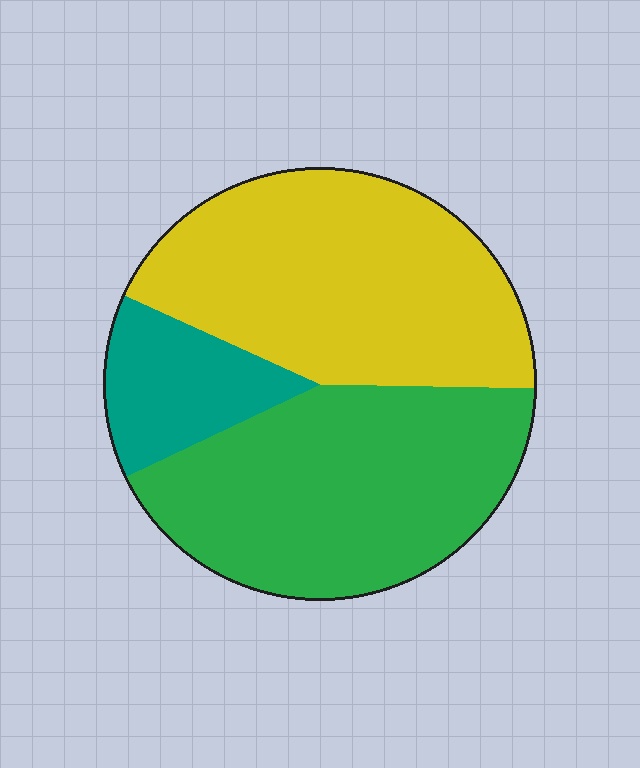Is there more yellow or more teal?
Yellow.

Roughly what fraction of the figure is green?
Green takes up between a third and a half of the figure.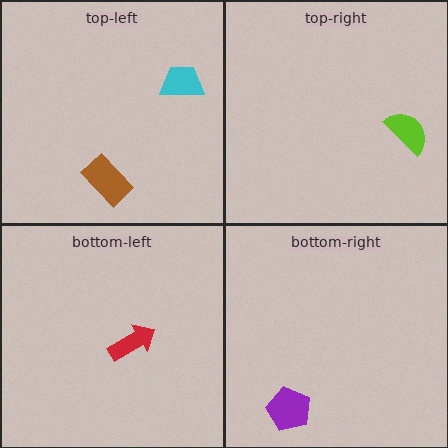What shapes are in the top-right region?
The lime semicircle.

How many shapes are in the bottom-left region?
1.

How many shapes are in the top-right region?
1.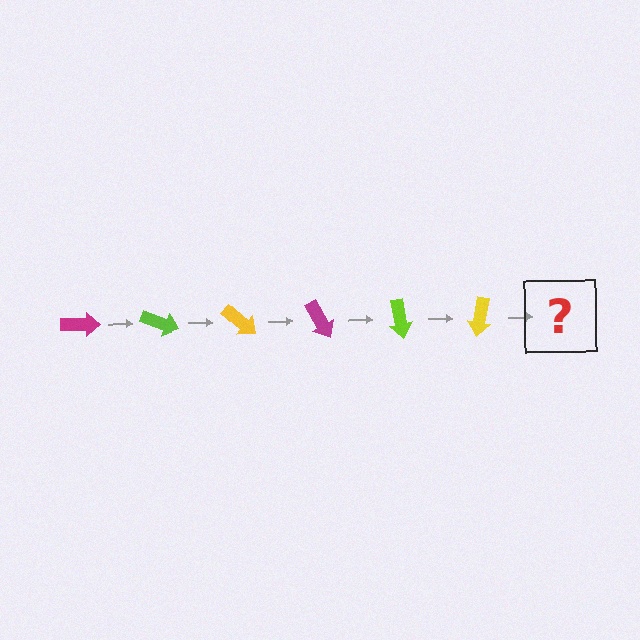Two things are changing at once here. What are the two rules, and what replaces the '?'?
The two rules are that it rotates 20 degrees each step and the color cycles through magenta, lime, and yellow. The '?' should be a magenta arrow, rotated 120 degrees from the start.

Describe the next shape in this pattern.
It should be a magenta arrow, rotated 120 degrees from the start.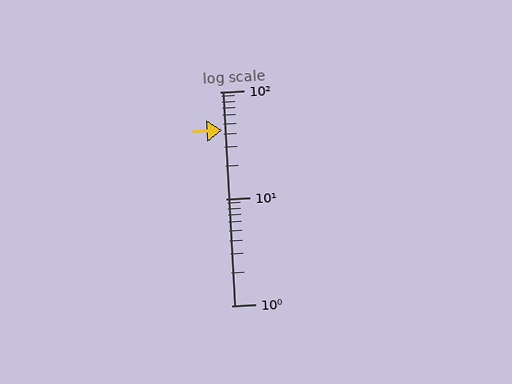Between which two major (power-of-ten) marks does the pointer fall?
The pointer is between 10 and 100.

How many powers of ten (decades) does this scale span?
The scale spans 2 decades, from 1 to 100.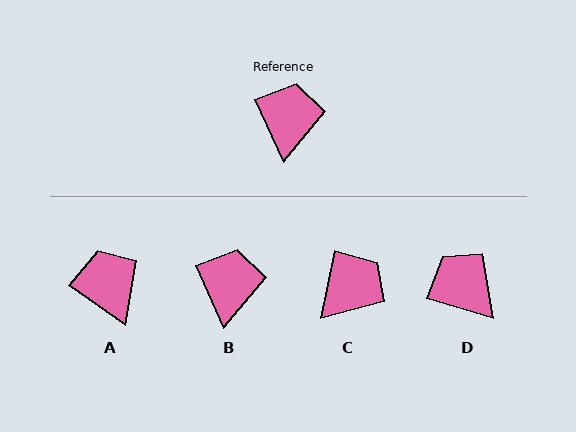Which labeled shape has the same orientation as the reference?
B.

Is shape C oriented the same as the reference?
No, it is off by about 35 degrees.